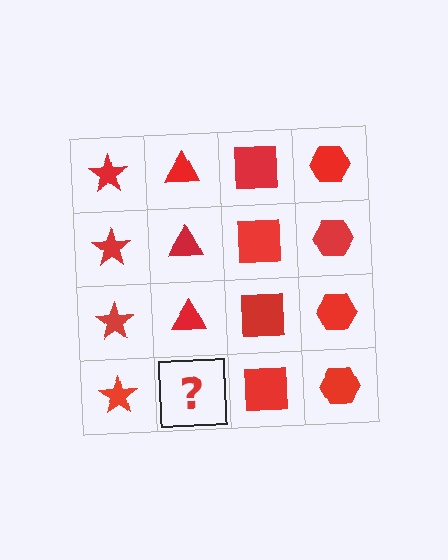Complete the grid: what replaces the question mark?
The question mark should be replaced with a red triangle.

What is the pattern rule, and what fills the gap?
The rule is that each column has a consistent shape. The gap should be filled with a red triangle.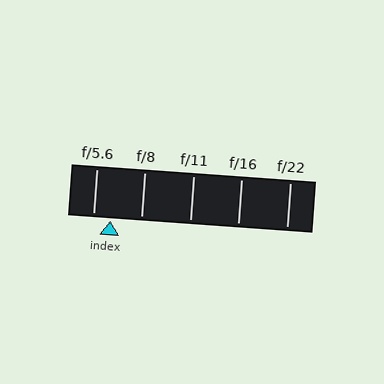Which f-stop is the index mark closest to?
The index mark is closest to f/5.6.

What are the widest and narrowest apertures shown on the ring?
The widest aperture shown is f/5.6 and the narrowest is f/22.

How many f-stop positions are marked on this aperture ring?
There are 5 f-stop positions marked.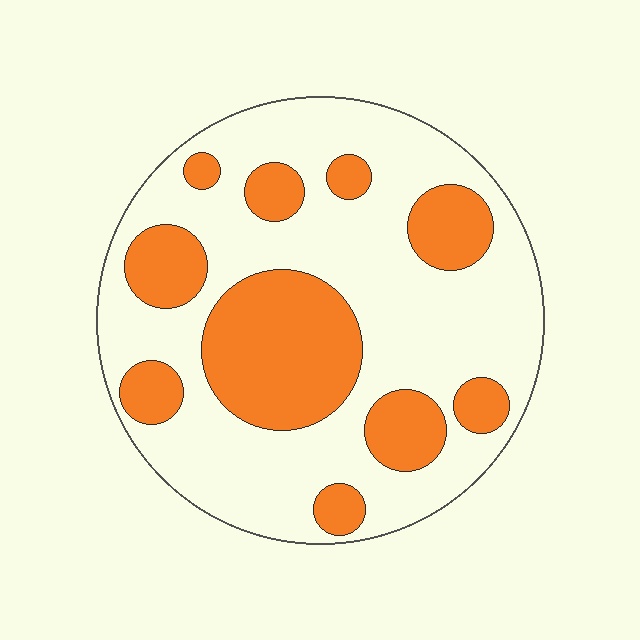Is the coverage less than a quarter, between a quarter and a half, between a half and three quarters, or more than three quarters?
Between a quarter and a half.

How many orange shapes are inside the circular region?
10.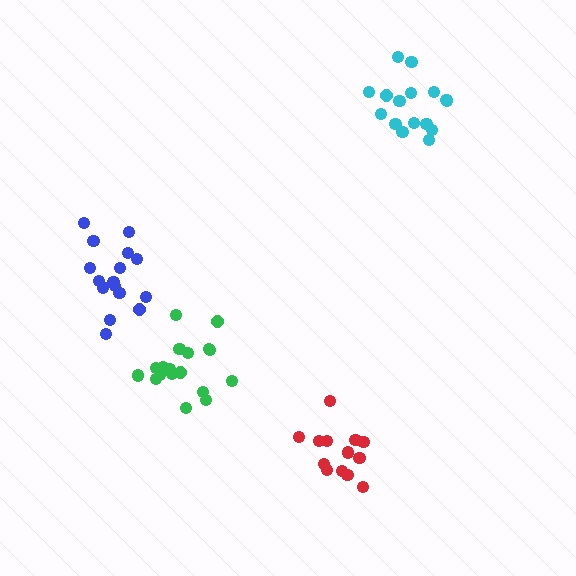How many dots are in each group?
Group 1: 16 dots, Group 2: 18 dots, Group 3: 16 dots, Group 4: 13 dots (63 total).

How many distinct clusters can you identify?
There are 4 distinct clusters.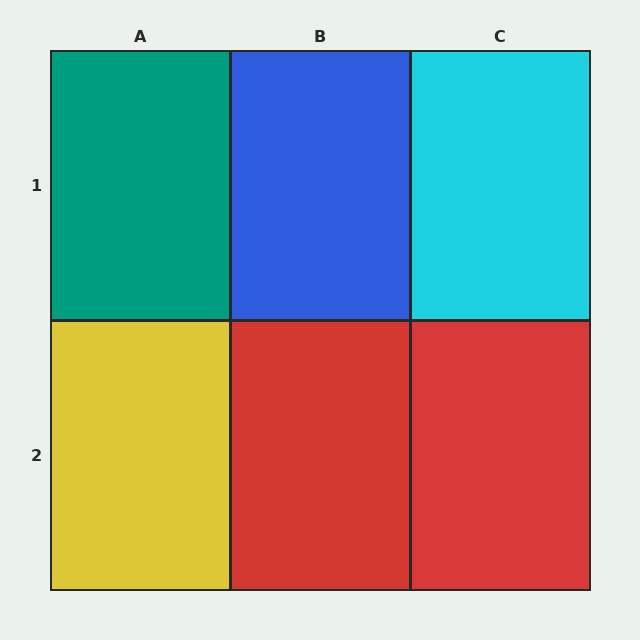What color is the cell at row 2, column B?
Red.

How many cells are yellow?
1 cell is yellow.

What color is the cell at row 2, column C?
Red.